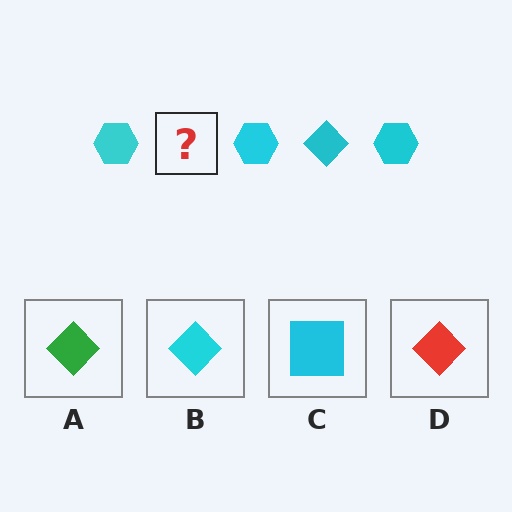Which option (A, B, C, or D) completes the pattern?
B.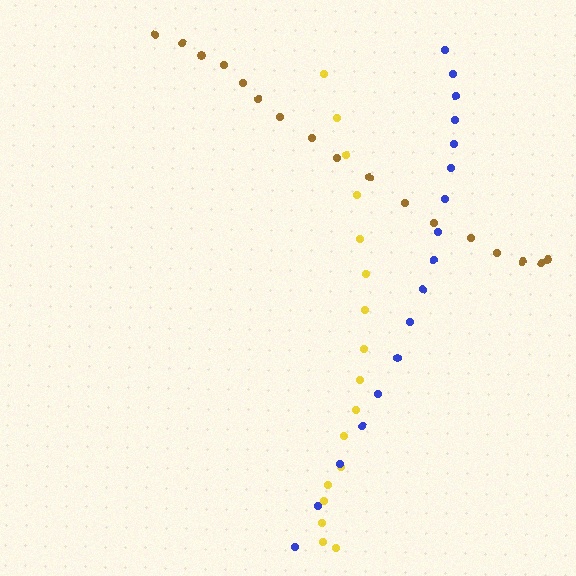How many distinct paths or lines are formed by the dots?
There are 3 distinct paths.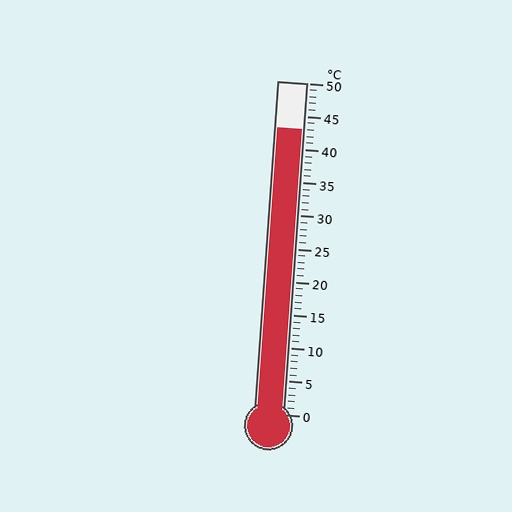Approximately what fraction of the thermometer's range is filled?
The thermometer is filled to approximately 85% of its range.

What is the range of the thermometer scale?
The thermometer scale ranges from 0°C to 50°C.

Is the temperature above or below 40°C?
The temperature is above 40°C.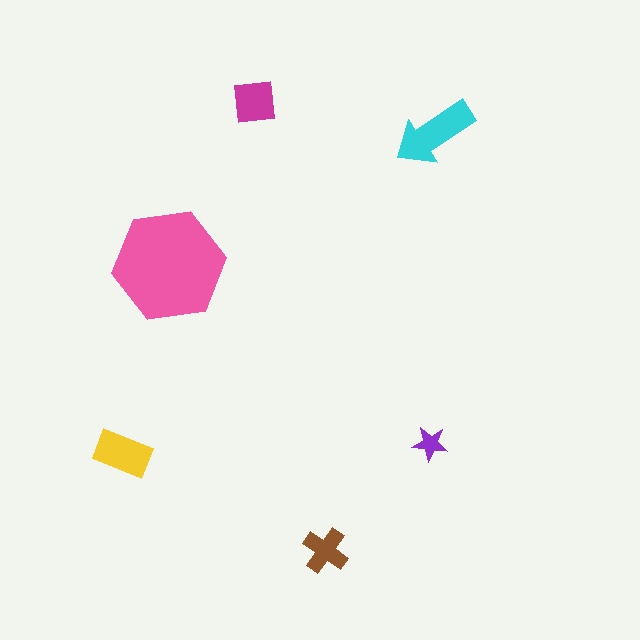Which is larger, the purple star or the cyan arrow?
The cyan arrow.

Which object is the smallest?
The purple star.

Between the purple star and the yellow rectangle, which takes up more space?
The yellow rectangle.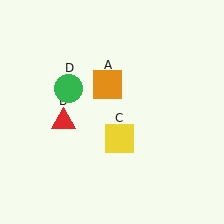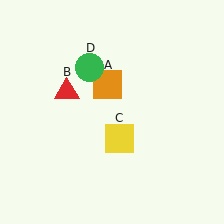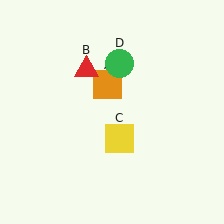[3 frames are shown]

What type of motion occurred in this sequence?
The red triangle (object B), green circle (object D) rotated clockwise around the center of the scene.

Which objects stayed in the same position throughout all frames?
Orange square (object A) and yellow square (object C) remained stationary.